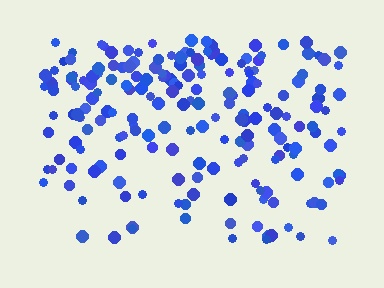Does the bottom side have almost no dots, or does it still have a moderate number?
Still a moderate number, just noticeably fewer than the top.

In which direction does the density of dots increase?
From bottom to top, with the top side densest.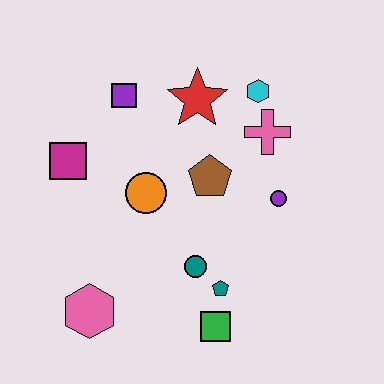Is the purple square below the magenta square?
No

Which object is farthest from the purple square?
The green square is farthest from the purple square.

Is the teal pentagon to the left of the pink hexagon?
No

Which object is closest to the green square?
The teal pentagon is closest to the green square.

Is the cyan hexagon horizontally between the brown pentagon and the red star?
No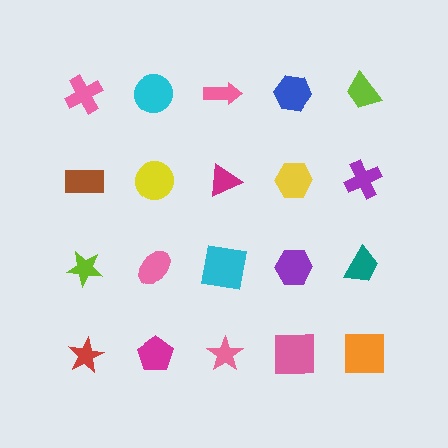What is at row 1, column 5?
A lime trapezoid.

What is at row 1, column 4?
A blue hexagon.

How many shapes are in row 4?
5 shapes.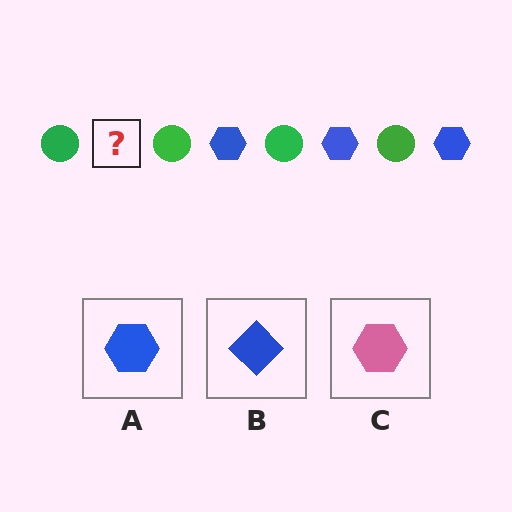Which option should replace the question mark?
Option A.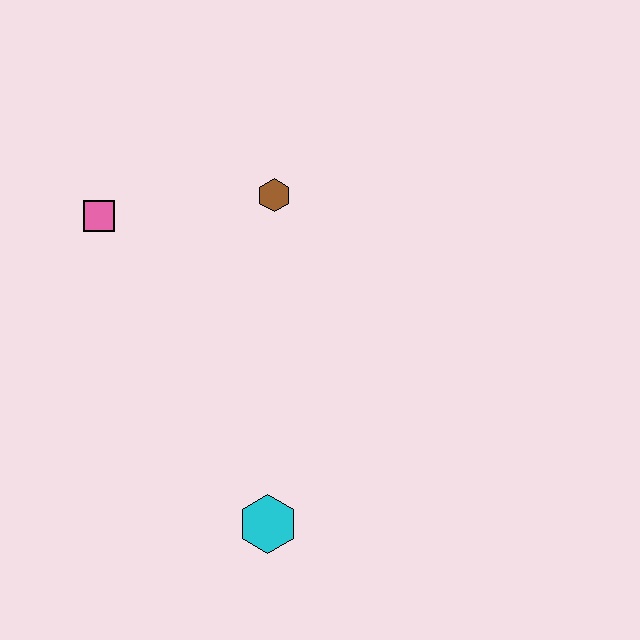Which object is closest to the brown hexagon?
The pink square is closest to the brown hexagon.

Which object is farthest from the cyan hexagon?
The pink square is farthest from the cyan hexagon.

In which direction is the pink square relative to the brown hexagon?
The pink square is to the left of the brown hexagon.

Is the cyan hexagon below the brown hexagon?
Yes